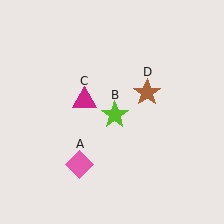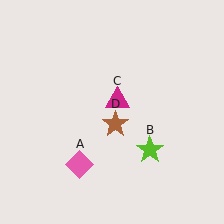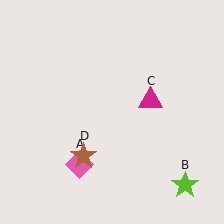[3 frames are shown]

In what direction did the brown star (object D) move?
The brown star (object D) moved down and to the left.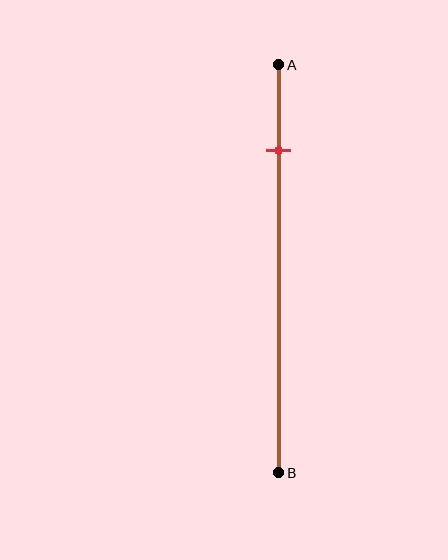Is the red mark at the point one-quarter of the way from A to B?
No, the mark is at about 20% from A, not at the 25% one-quarter point.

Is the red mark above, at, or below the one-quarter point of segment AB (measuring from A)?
The red mark is above the one-quarter point of segment AB.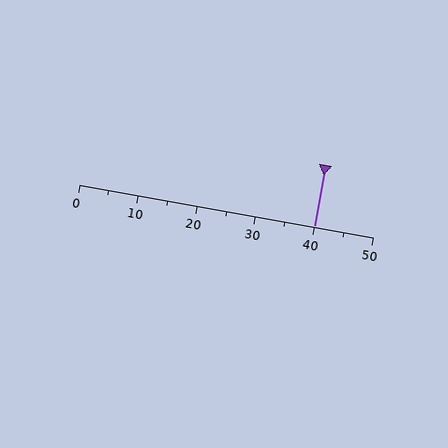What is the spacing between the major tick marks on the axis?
The major ticks are spaced 10 apart.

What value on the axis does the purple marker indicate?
The marker indicates approximately 40.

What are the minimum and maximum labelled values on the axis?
The axis runs from 0 to 50.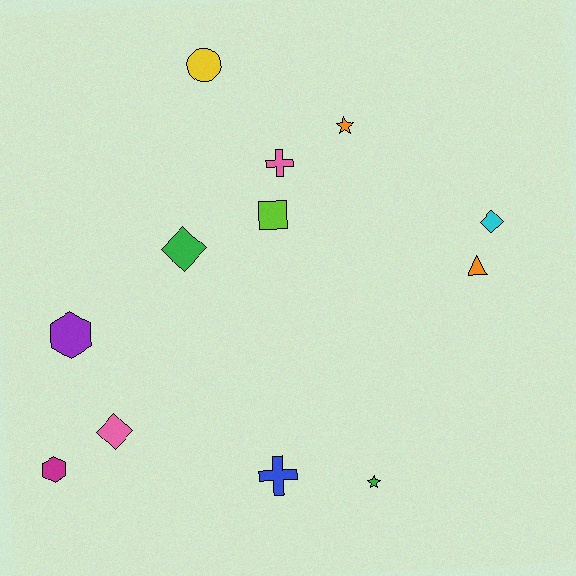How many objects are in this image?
There are 12 objects.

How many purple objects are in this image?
There is 1 purple object.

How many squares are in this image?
There is 1 square.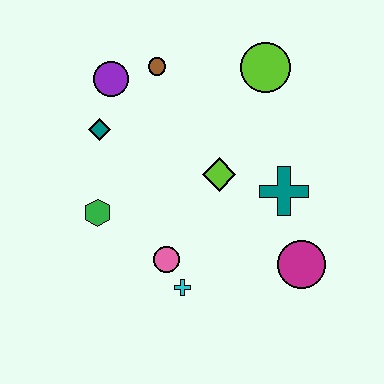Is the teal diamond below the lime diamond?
No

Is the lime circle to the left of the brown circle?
No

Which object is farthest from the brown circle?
The magenta circle is farthest from the brown circle.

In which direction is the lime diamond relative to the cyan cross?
The lime diamond is above the cyan cross.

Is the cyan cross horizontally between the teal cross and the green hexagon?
Yes